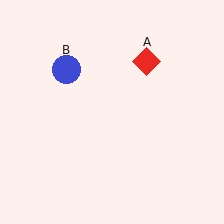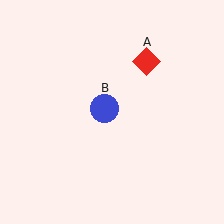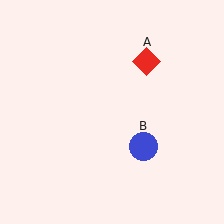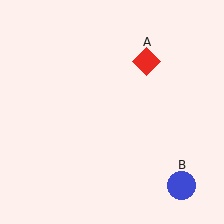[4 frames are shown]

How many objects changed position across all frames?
1 object changed position: blue circle (object B).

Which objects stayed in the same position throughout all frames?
Red diamond (object A) remained stationary.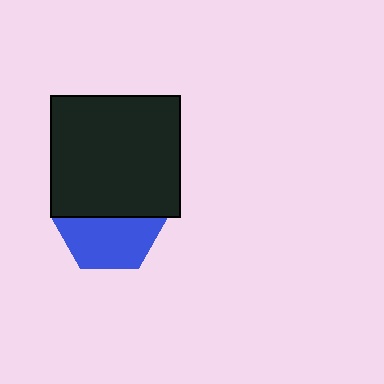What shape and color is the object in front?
The object in front is a black rectangle.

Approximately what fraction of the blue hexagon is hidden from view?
Roughly 49% of the blue hexagon is hidden behind the black rectangle.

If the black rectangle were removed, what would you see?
You would see the complete blue hexagon.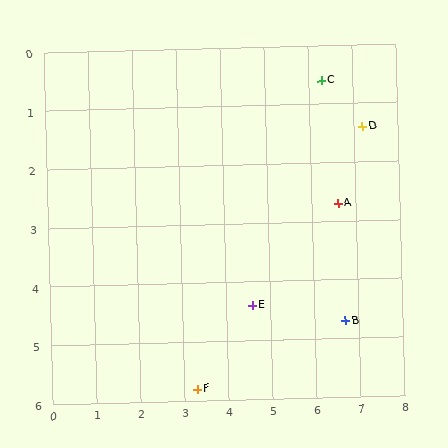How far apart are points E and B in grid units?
Points E and B are about 2.1 grid units apart.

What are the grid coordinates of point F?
Point F is at approximately (3.3, 5.8).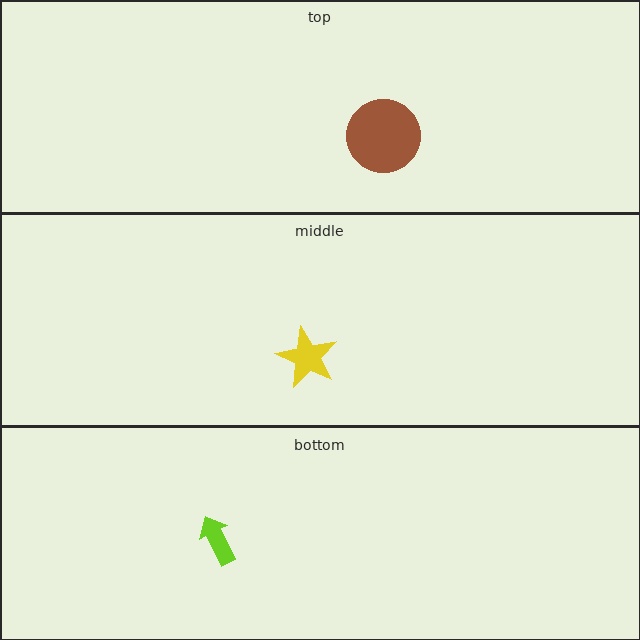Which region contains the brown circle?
The top region.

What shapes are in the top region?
The brown circle.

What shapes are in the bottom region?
The lime arrow.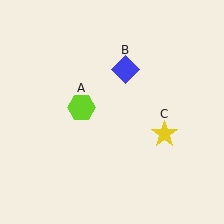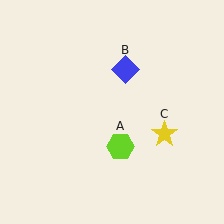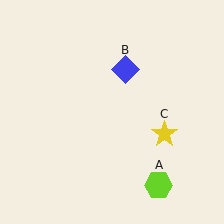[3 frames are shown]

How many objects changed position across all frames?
1 object changed position: lime hexagon (object A).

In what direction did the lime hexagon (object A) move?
The lime hexagon (object A) moved down and to the right.